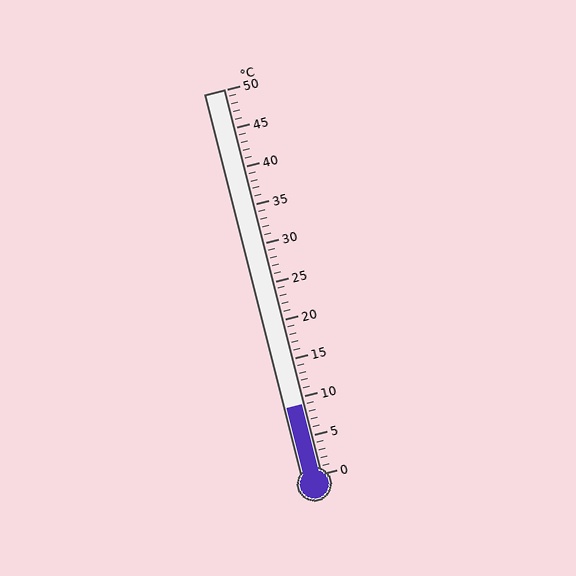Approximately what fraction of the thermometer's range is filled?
The thermometer is filled to approximately 20% of its range.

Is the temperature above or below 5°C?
The temperature is above 5°C.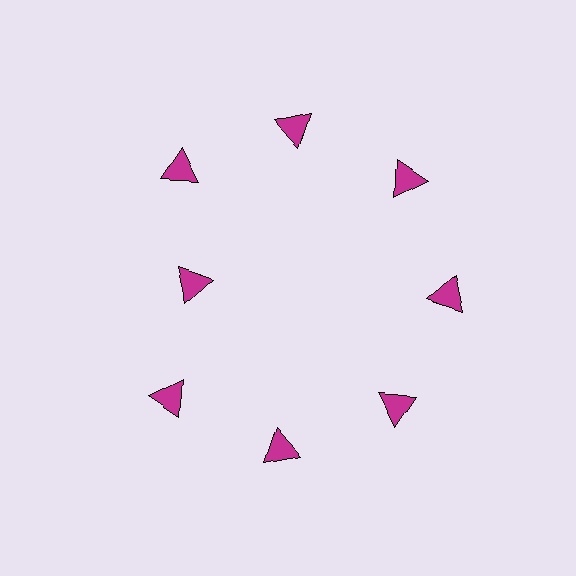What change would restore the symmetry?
The symmetry would be restored by moving it outward, back onto the ring so that all 8 triangles sit at equal angles and equal distance from the center.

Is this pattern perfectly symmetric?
No. The 8 magenta triangles are arranged in a ring, but one element near the 9 o'clock position is pulled inward toward the center, breaking the 8-fold rotational symmetry.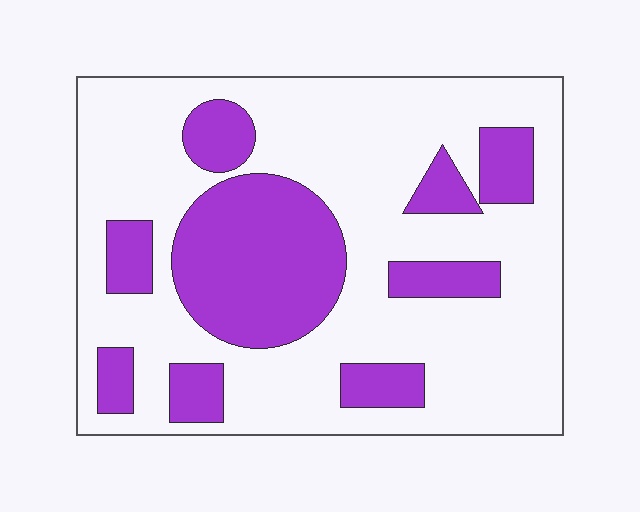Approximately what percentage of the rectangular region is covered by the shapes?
Approximately 30%.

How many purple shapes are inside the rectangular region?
9.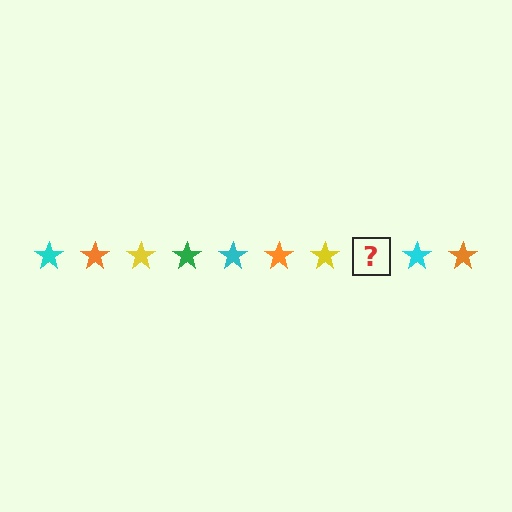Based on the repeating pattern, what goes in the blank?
The blank should be a green star.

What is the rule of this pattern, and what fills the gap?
The rule is that the pattern cycles through cyan, orange, yellow, green stars. The gap should be filled with a green star.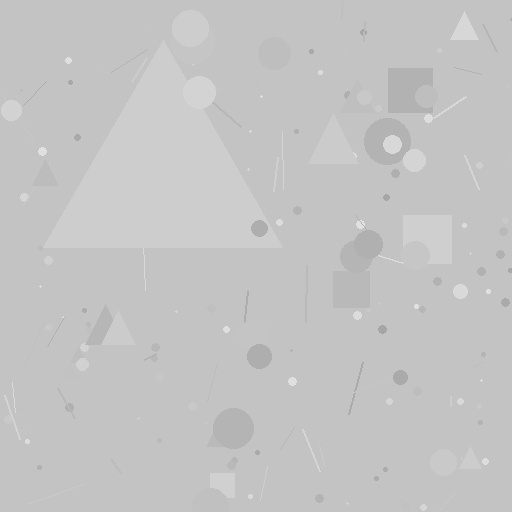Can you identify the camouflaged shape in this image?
The camouflaged shape is a triangle.